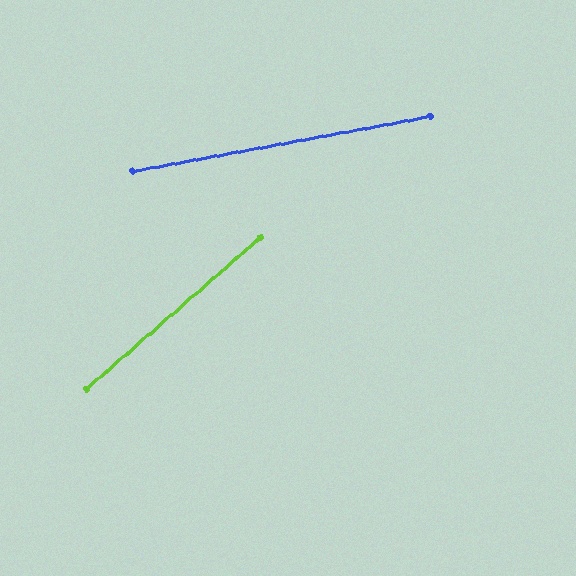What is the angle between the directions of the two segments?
Approximately 30 degrees.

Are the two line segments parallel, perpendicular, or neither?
Neither parallel nor perpendicular — they differ by about 30°.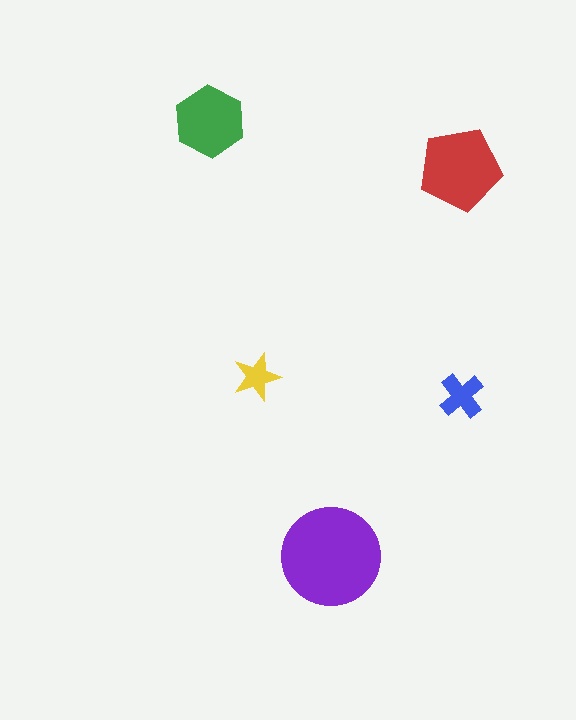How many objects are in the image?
There are 5 objects in the image.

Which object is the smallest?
The yellow star.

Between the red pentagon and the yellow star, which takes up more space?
The red pentagon.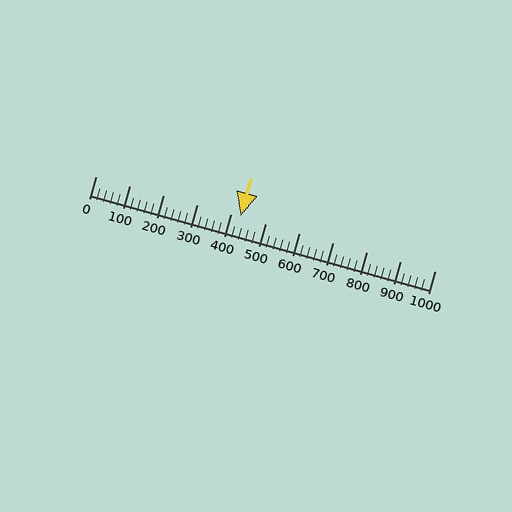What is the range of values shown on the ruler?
The ruler shows values from 0 to 1000.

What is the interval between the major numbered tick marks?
The major tick marks are spaced 100 units apart.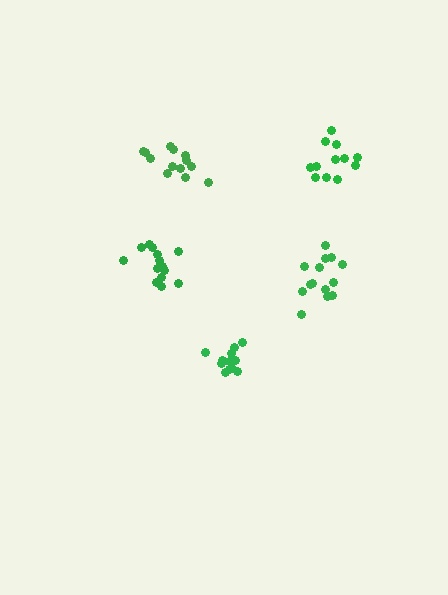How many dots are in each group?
Group 1: 14 dots, Group 2: 14 dots, Group 3: 12 dots, Group 4: 12 dots, Group 5: 13 dots (65 total).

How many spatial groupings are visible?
There are 5 spatial groupings.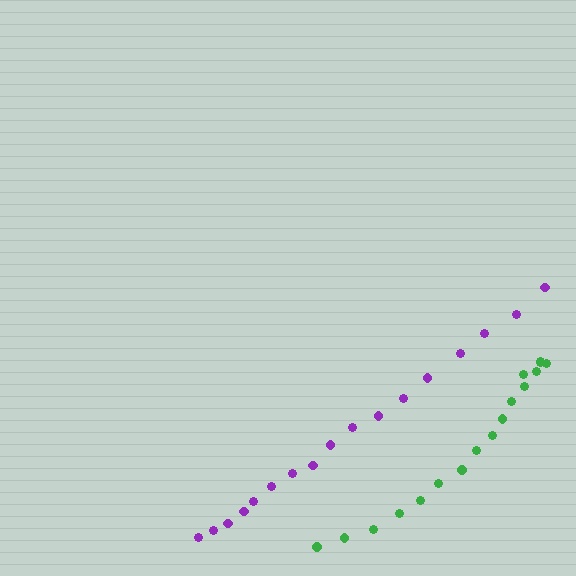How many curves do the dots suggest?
There are 2 distinct paths.